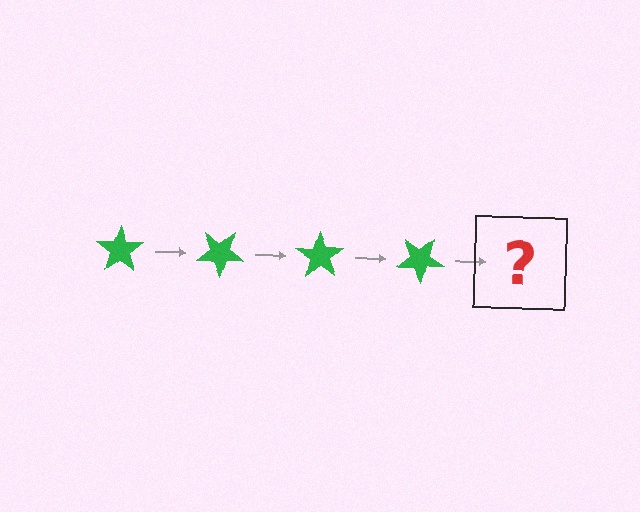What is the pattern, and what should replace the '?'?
The pattern is that the star rotates 35 degrees each step. The '?' should be a green star rotated 140 degrees.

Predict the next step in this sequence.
The next step is a green star rotated 140 degrees.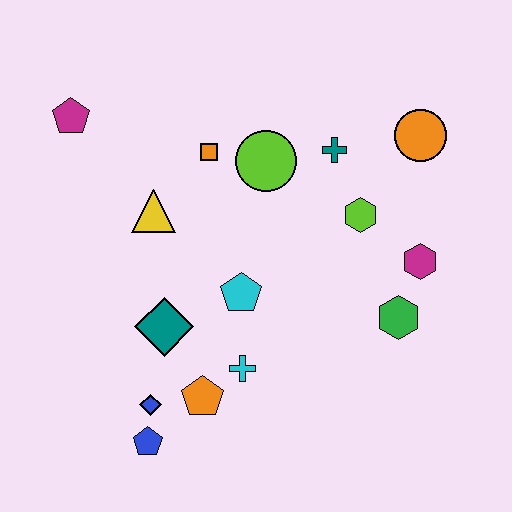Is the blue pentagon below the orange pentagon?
Yes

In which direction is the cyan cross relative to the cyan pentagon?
The cyan cross is below the cyan pentagon.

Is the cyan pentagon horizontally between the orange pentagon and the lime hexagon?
Yes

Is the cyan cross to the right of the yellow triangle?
Yes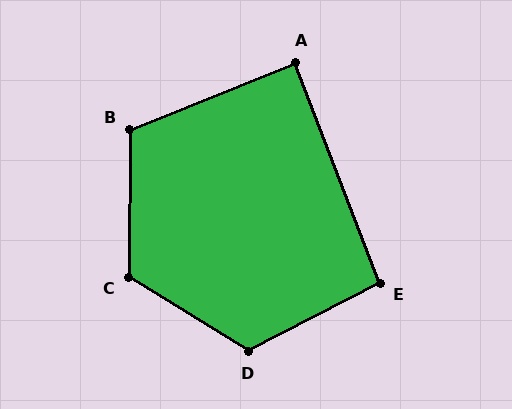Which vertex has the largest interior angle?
C, at approximately 121 degrees.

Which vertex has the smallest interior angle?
A, at approximately 89 degrees.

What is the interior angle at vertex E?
Approximately 96 degrees (obtuse).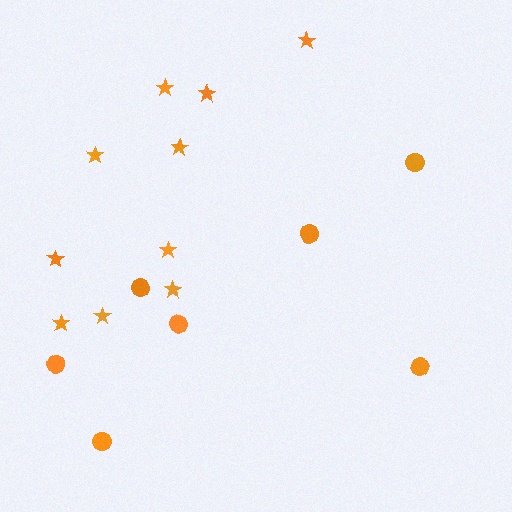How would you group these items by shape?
There are 2 groups: one group of stars (10) and one group of circles (7).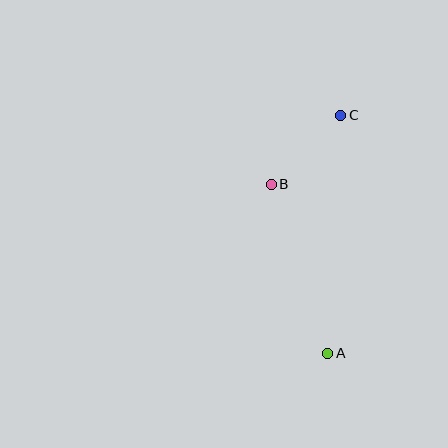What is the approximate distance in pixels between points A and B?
The distance between A and B is approximately 178 pixels.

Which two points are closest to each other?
Points B and C are closest to each other.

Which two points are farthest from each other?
Points A and C are farthest from each other.